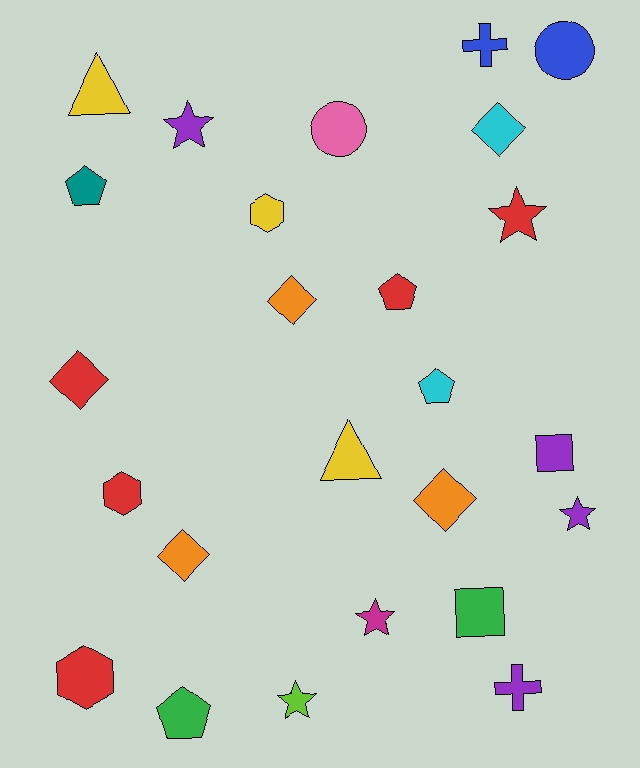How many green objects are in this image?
There are 2 green objects.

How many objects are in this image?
There are 25 objects.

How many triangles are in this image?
There are 2 triangles.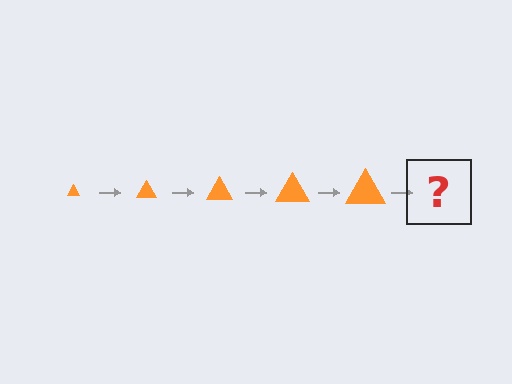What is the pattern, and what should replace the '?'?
The pattern is that the triangle gets progressively larger each step. The '?' should be an orange triangle, larger than the previous one.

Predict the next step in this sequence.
The next step is an orange triangle, larger than the previous one.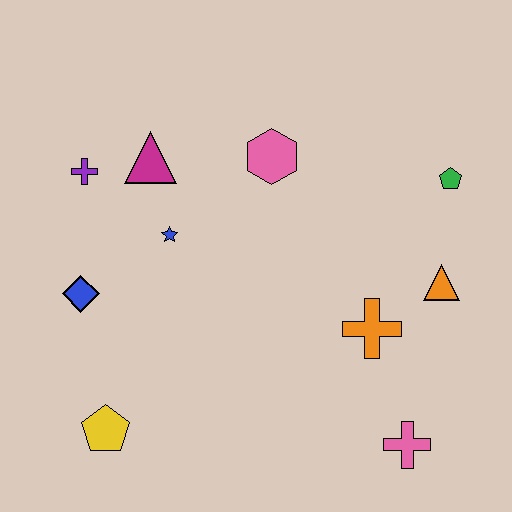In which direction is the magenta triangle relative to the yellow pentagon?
The magenta triangle is above the yellow pentagon.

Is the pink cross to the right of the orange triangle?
No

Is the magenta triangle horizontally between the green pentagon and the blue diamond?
Yes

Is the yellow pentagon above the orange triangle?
No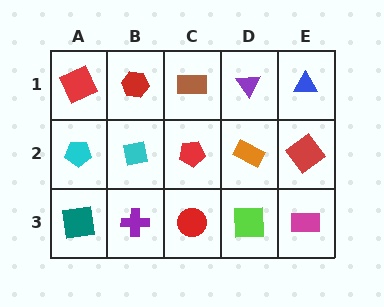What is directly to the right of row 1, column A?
A red hexagon.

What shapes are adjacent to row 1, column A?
A cyan pentagon (row 2, column A), a red hexagon (row 1, column B).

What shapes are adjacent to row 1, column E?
A red diamond (row 2, column E), a purple triangle (row 1, column D).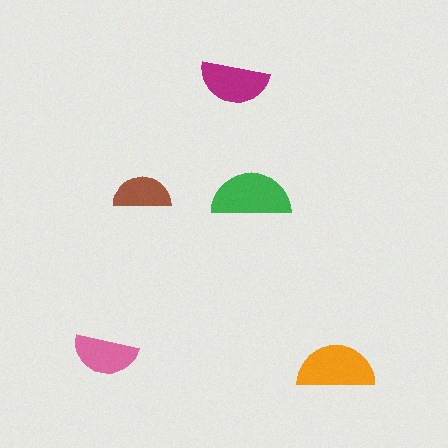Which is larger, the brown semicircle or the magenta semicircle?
The magenta one.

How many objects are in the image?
There are 5 objects in the image.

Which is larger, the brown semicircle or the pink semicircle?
The pink one.